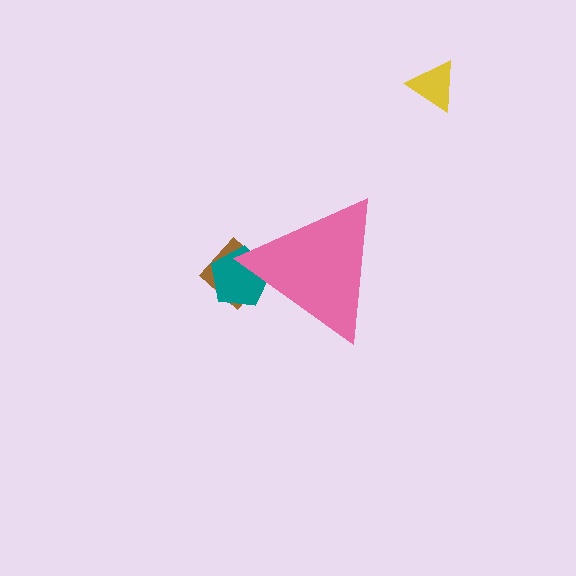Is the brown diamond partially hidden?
Yes, the brown diamond is partially hidden behind the pink triangle.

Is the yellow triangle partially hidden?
No, the yellow triangle is fully visible.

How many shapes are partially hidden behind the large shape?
2 shapes are partially hidden.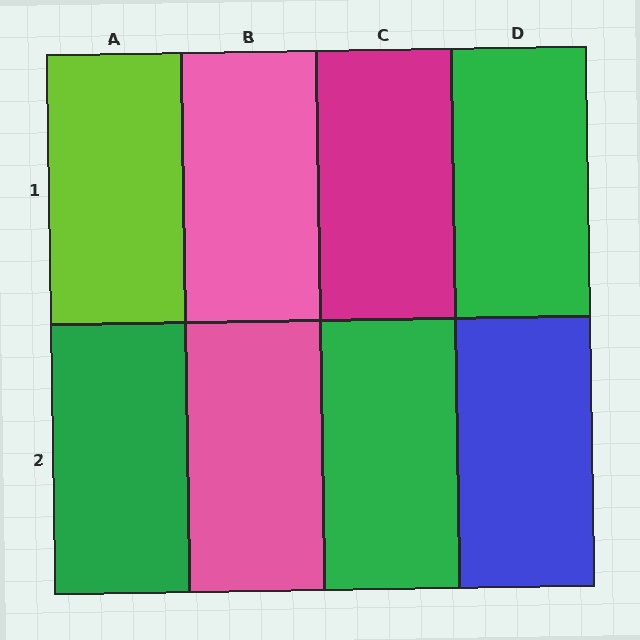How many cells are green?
3 cells are green.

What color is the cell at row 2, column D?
Blue.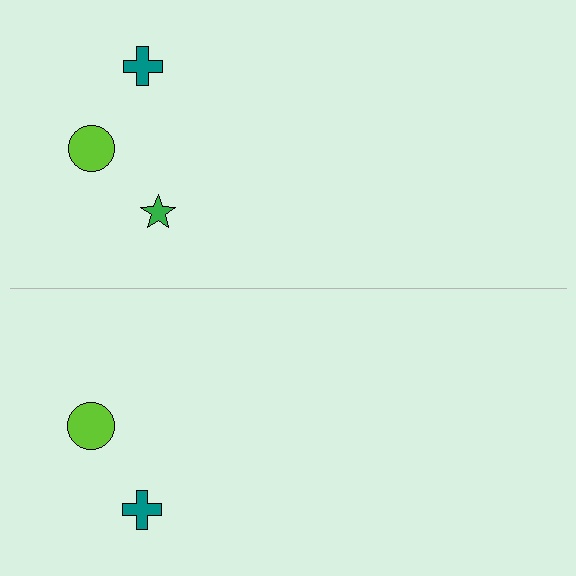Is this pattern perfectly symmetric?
No, the pattern is not perfectly symmetric. A green star is missing from the bottom side.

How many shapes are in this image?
There are 5 shapes in this image.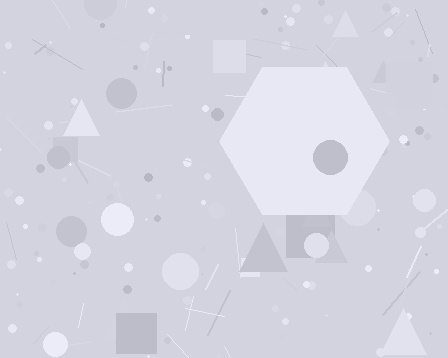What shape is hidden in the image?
A hexagon is hidden in the image.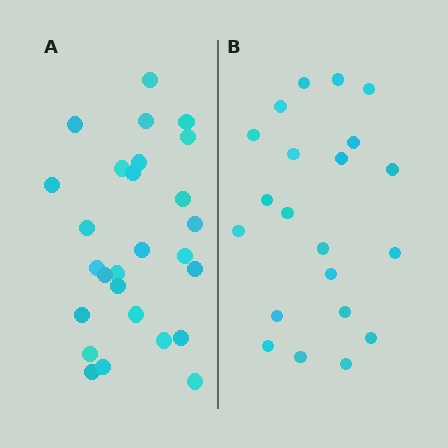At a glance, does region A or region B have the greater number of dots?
Region A (the left region) has more dots.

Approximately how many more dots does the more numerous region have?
Region A has about 6 more dots than region B.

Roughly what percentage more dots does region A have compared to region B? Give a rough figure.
About 30% more.